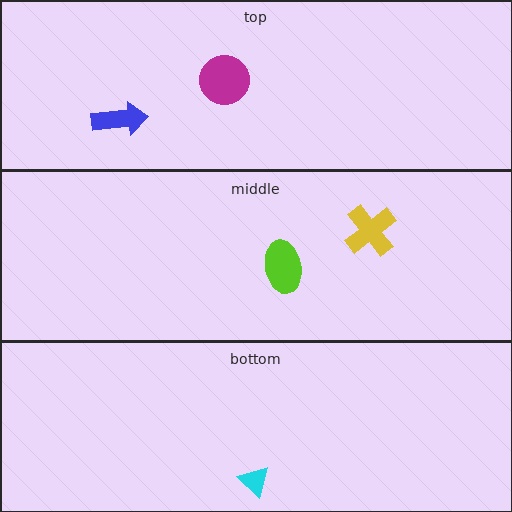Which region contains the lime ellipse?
The middle region.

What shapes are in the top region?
The blue arrow, the magenta circle.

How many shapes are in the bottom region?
1.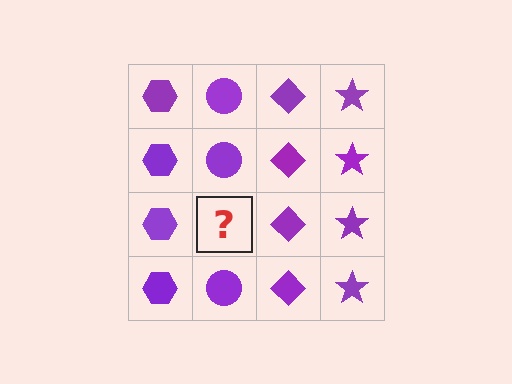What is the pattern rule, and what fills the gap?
The rule is that each column has a consistent shape. The gap should be filled with a purple circle.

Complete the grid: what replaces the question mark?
The question mark should be replaced with a purple circle.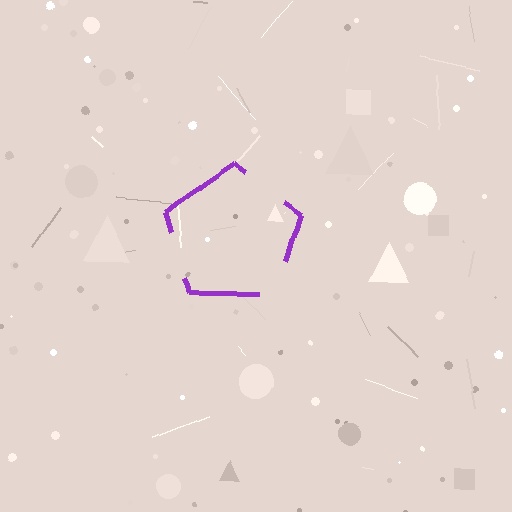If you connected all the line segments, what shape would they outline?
They would outline a pentagon.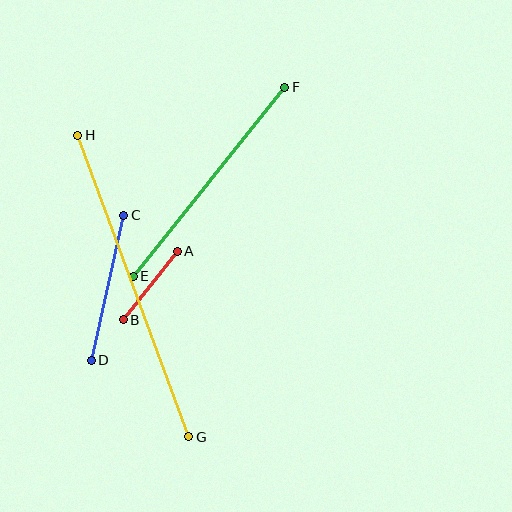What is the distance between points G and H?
The distance is approximately 321 pixels.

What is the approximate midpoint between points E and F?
The midpoint is at approximately (209, 182) pixels.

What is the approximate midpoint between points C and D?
The midpoint is at approximately (108, 288) pixels.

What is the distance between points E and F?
The distance is approximately 242 pixels.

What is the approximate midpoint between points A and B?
The midpoint is at approximately (150, 286) pixels.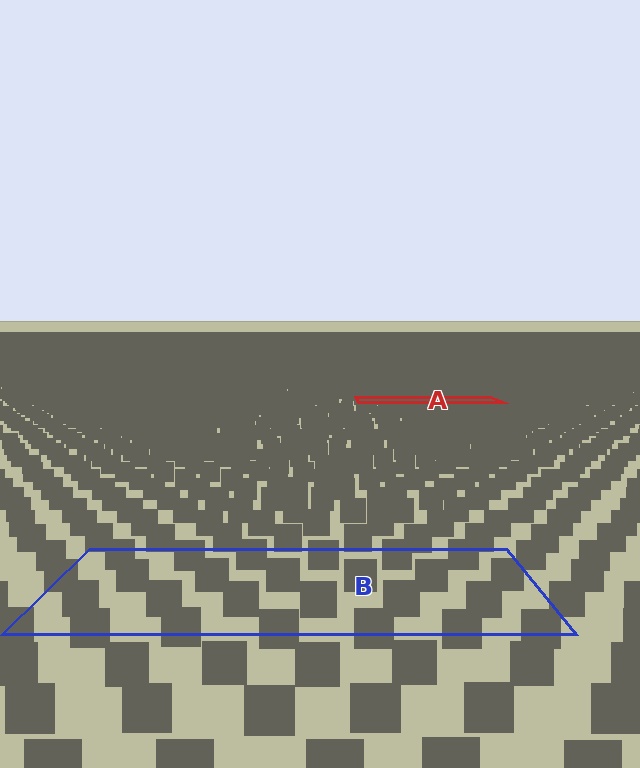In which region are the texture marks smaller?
The texture marks are smaller in region A, because it is farther away.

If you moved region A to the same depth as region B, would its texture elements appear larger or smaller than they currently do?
They would appear larger. At a closer depth, the same texture elements are projected at a bigger on-screen size.